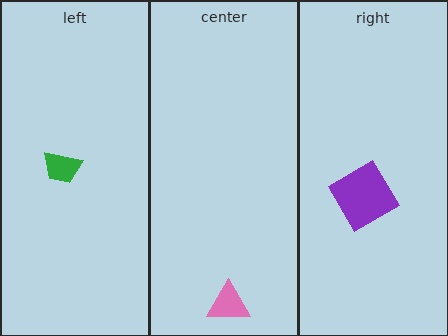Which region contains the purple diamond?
The right region.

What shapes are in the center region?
The pink triangle.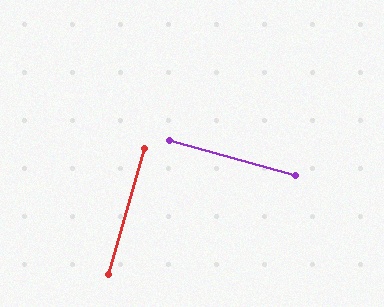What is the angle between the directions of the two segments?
Approximately 89 degrees.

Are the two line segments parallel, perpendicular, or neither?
Perpendicular — they meet at approximately 89°.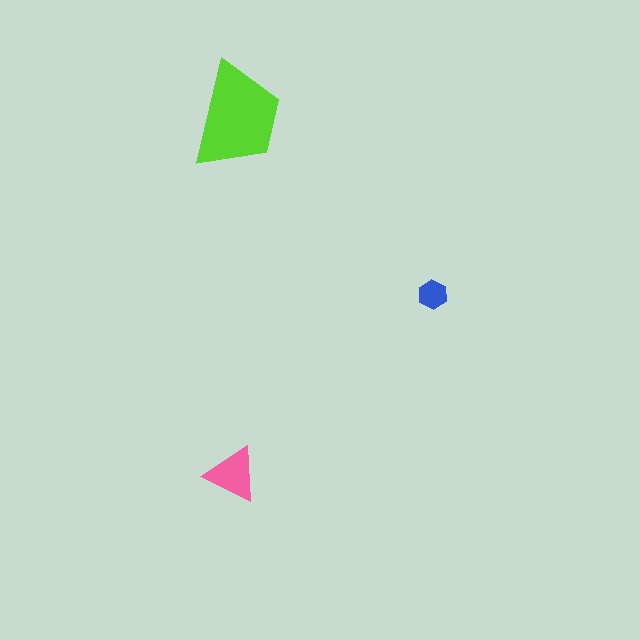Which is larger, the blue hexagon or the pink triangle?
The pink triangle.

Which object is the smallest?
The blue hexagon.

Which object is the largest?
The lime trapezoid.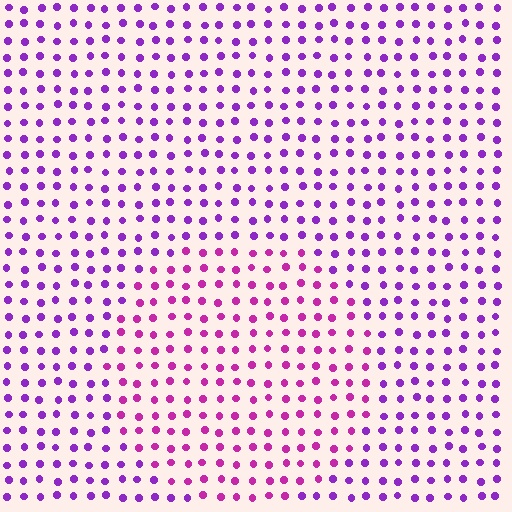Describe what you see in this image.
The image is filled with small purple elements in a uniform arrangement. A circle-shaped region is visible where the elements are tinted to a slightly different hue, forming a subtle color boundary.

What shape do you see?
I see a circle.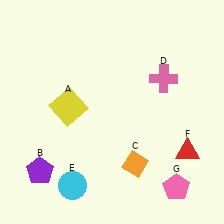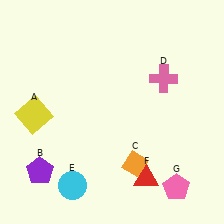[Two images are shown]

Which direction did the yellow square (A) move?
The yellow square (A) moved left.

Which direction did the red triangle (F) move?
The red triangle (F) moved left.